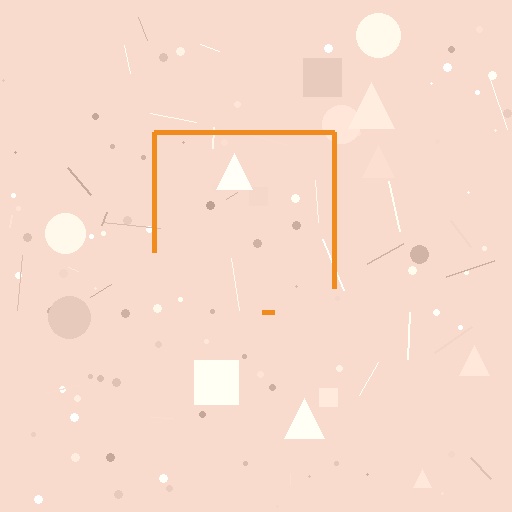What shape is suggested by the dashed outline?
The dashed outline suggests a square.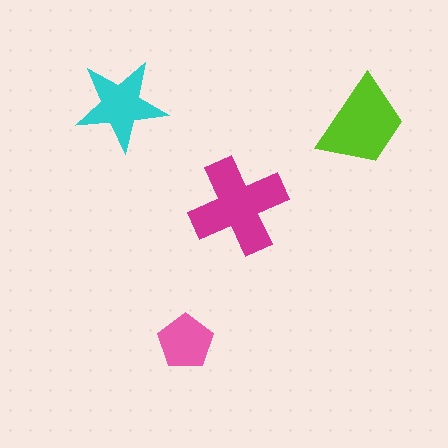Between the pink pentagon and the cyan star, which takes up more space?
The cyan star.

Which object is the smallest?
The pink pentagon.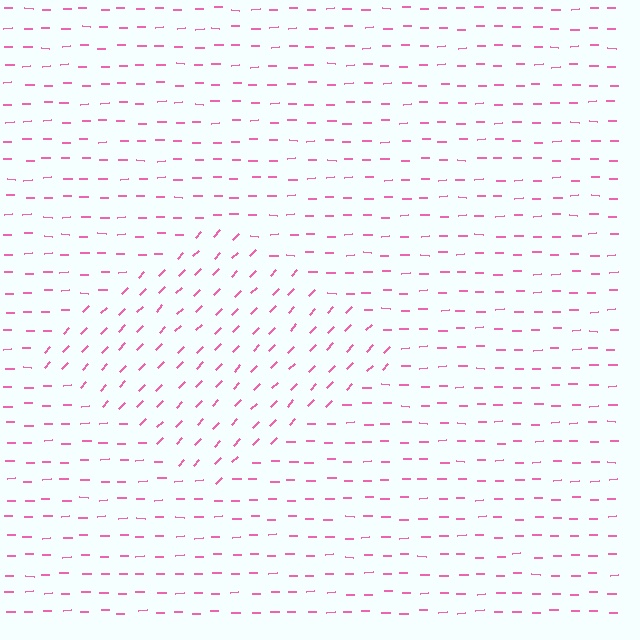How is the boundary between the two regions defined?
The boundary is defined purely by a change in line orientation (approximately 45 degrees difference). All lines are the same color and thickness.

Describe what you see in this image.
The image is filled with small pink line segments. A diamond region in the image has lines oriented differently from the surrounding lines, creating a visible texture boundary.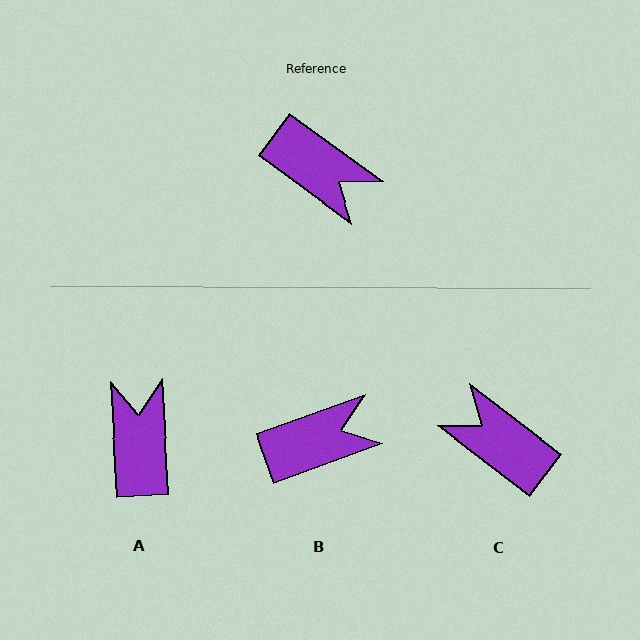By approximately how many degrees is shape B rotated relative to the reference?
Approximately 56 degrees counter-clockwise.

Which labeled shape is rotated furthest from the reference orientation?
C, about 179 degrees away.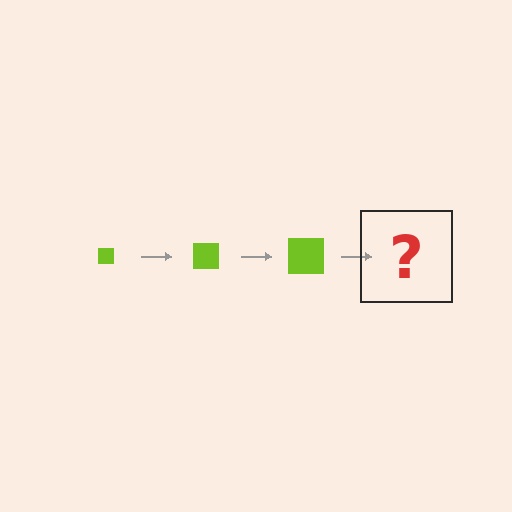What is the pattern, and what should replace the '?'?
The pattern is that the square gets progressively larger each step. The '?' should be a lime square, larger than the previous one.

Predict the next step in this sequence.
The next step is a lime square, larger than the previous one.